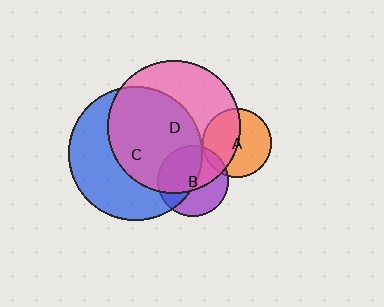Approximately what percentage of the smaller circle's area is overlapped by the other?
Approximately 50%.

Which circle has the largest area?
Circle C (blue).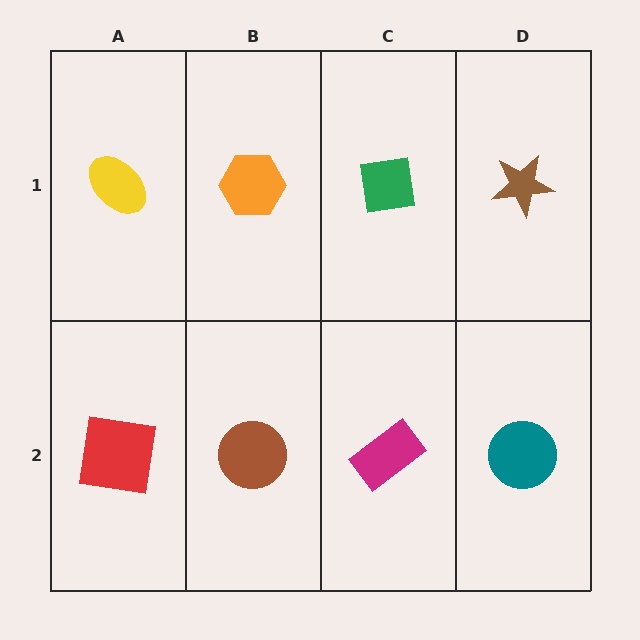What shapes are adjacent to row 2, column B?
An orange hexagon (row 1, column B), a red square (row 2, column A), a magenta rectangle (row 2, column C).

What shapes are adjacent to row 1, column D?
A teal circle (row 2, column D), a green square (row 1, column C).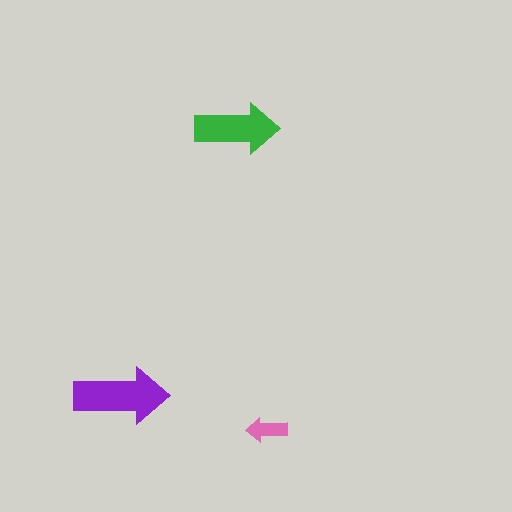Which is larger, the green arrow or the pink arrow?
The green one.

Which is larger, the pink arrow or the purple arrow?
The purple one.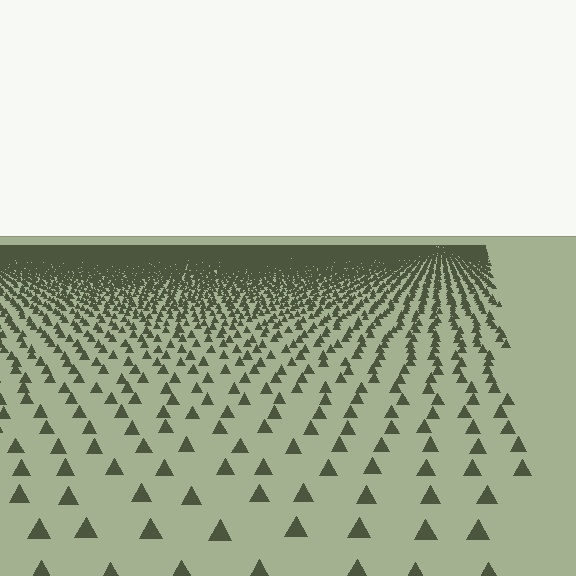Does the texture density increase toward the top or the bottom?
Density increases toward the top.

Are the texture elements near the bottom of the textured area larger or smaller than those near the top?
Larger. Near the bottom, elements are closer to the viewer and appear at a bigger on-screen size.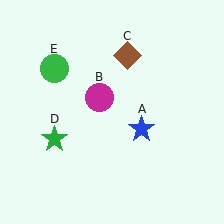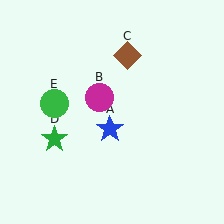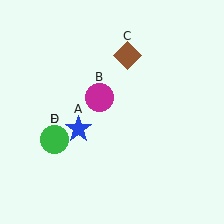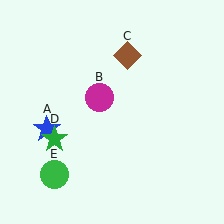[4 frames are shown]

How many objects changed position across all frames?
2 objects changed position: blue star (object A), green circle (object E).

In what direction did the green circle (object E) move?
The green circle (object E) moved down.